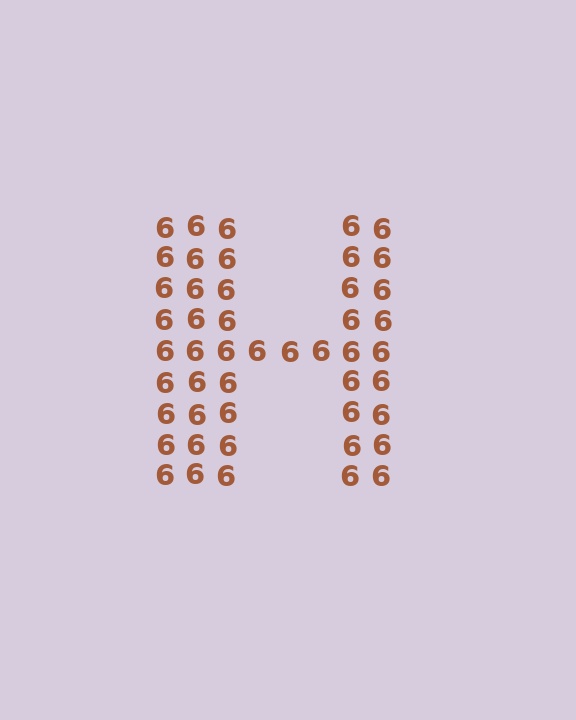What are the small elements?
The small elements are digit 6's.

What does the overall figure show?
The overall figure shows the letter H.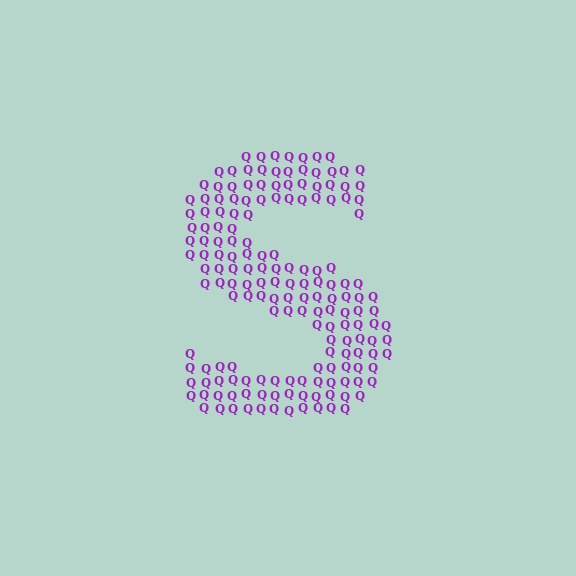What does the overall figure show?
The overall figure shows the letter S.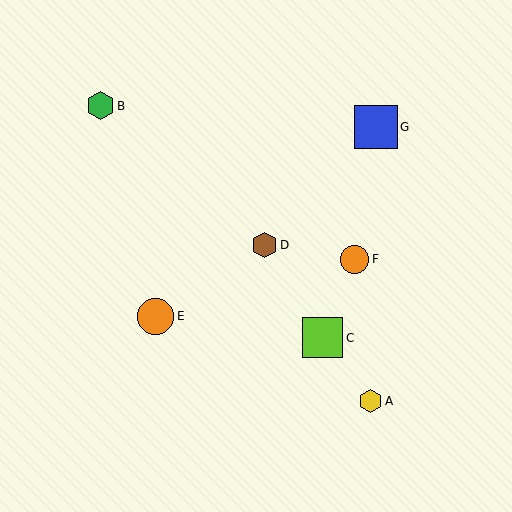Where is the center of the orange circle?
The center of the orange circle is at (355, 259).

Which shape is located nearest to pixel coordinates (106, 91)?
The green hexagon (labeled B) at (100, 106) is nearest to that location.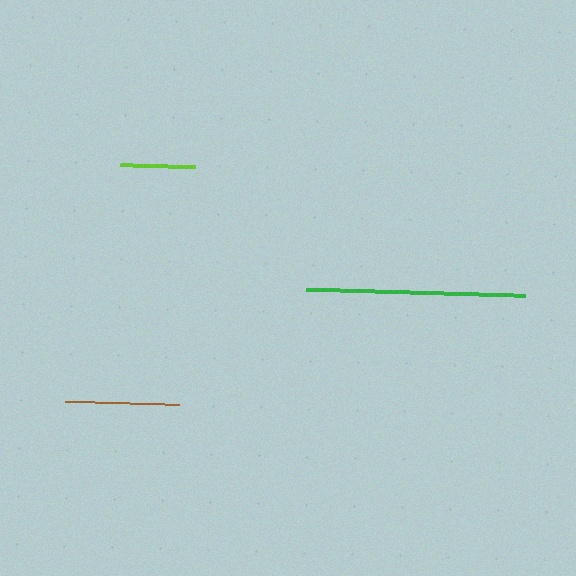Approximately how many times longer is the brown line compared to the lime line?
The brown line is approximately 1.5 times the length of the lime line.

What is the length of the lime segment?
The lime segment is approximately 74 pixels long.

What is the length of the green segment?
The green segment is approximately 220 pixels long.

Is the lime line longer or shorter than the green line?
The green line is longer than the lime line.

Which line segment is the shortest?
The lime line is the shortest at approximately 74 pixels.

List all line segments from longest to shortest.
From longest to shortest: green, brown, lime.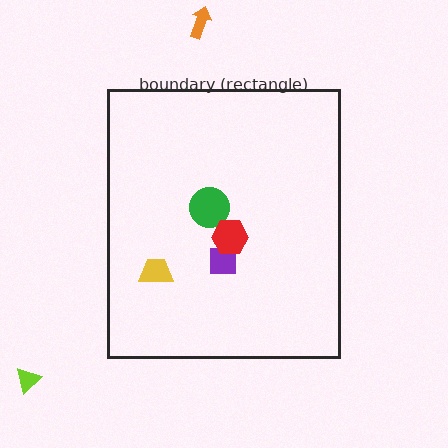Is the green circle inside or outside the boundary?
Inside.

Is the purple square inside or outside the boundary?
Inside.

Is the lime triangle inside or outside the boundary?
Outside.